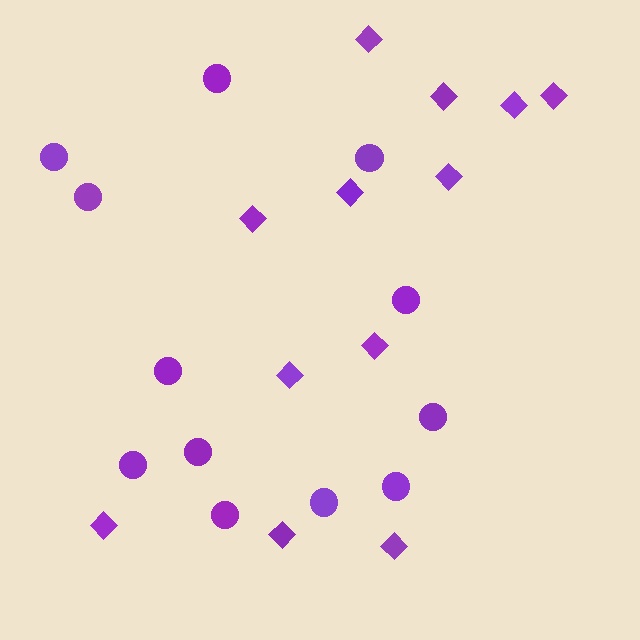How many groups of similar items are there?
There are 2 groups: one group of circles (12) and one group of diamonds (12).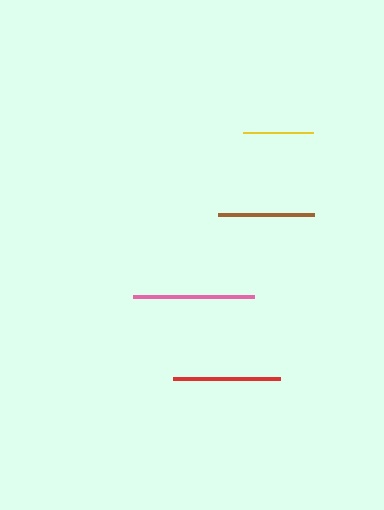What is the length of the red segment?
The red segment is approximately 107 pixels long.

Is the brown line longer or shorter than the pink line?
The pink line is longer than the brown line.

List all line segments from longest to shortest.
From longest to shortest: pink, red, brown, yellow.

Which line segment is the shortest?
The yellow line is the shortest at approximately 70 pixels.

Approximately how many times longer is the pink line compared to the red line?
The pink line is approximately 1.1 times the length of the red line.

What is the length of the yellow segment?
The yellow segment is approximately 70 pixels long.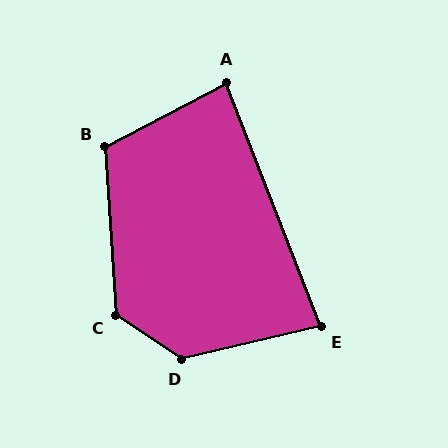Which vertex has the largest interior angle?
D, at approximately 133 degrees.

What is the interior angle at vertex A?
Approximately 83 degrees (acute).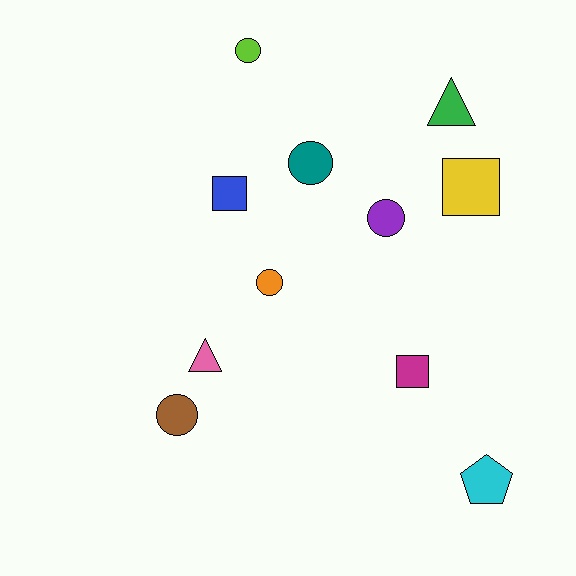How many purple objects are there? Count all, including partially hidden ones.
There is 1 purple object.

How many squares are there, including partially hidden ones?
There are 3 squares.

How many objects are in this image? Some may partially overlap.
There are 11 objects.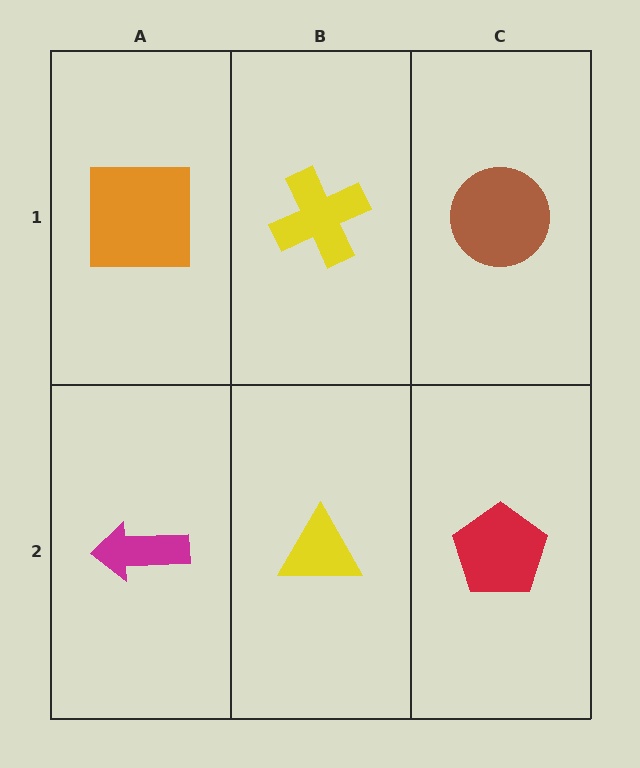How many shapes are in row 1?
3 shapes.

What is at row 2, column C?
A red pentagon.